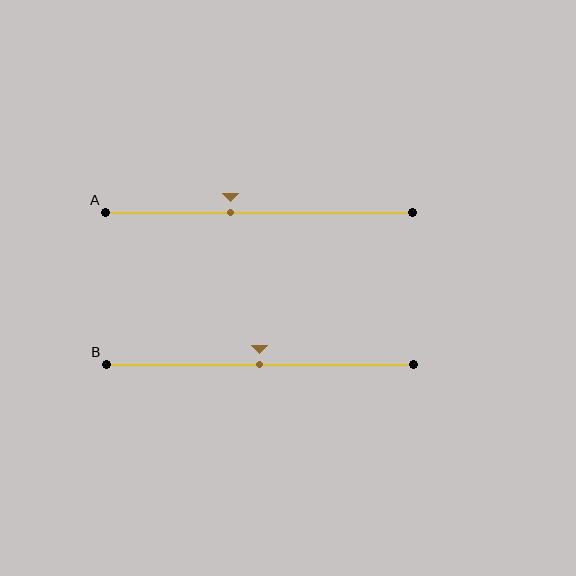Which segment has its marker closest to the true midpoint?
Segment B has its marker closest to the true midpoint.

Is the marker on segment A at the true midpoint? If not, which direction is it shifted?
No, the marker on segment A is shifted to the left by about 9% of the segment length.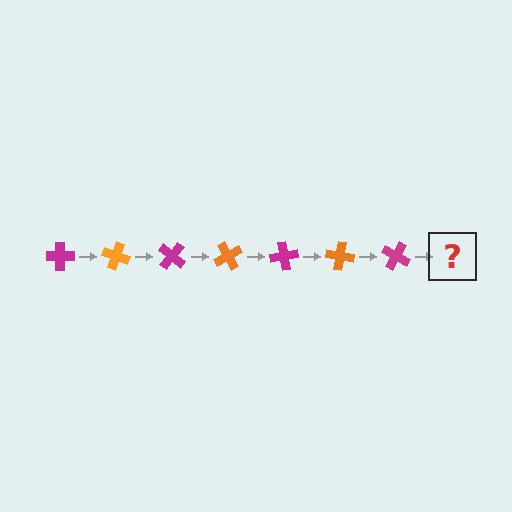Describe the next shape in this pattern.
It should be an orange cross, rotated 140 degrees from the start.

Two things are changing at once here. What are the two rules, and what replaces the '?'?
The two rules are that it rotates 20 degrees each step and the color cycles through magenta and orange. The '?' should be an orange cross, rotated 140 degrees from the start.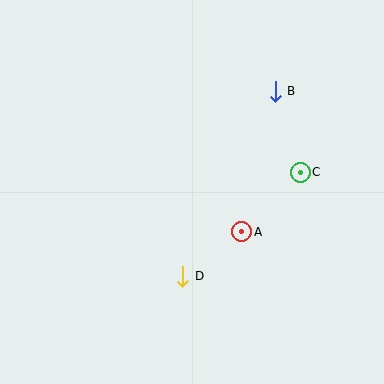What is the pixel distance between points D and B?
The distance between D and B is 207 pixels.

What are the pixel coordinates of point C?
Point C is at (300, 172).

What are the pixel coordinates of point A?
Point A is at (242, 232).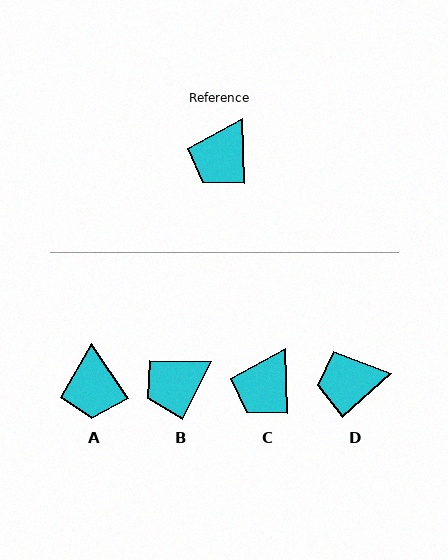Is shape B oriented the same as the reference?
No, it is off by about 29 degrees.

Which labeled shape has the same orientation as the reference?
C.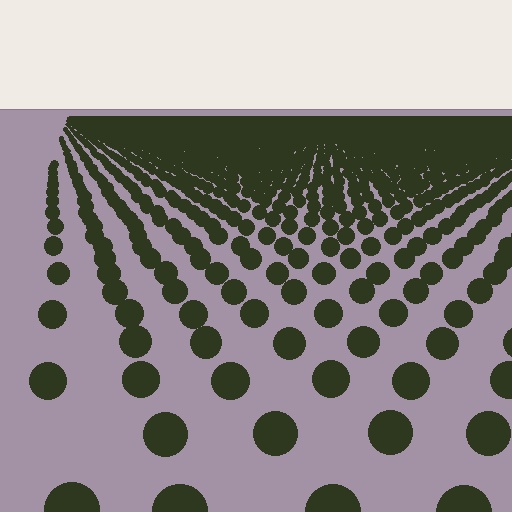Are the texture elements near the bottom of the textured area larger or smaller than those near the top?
Larger. Near the bottom, elements are closer to the viewer and appear at a bigger on-screen size.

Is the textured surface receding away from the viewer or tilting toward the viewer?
The surface is receding away from the viewer. Texture elements get smaller and denser toward the top.